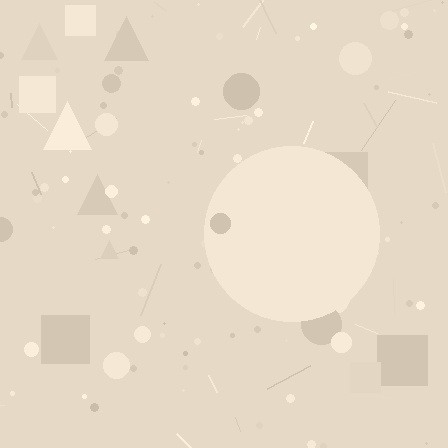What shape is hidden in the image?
A circle is hidden in the image.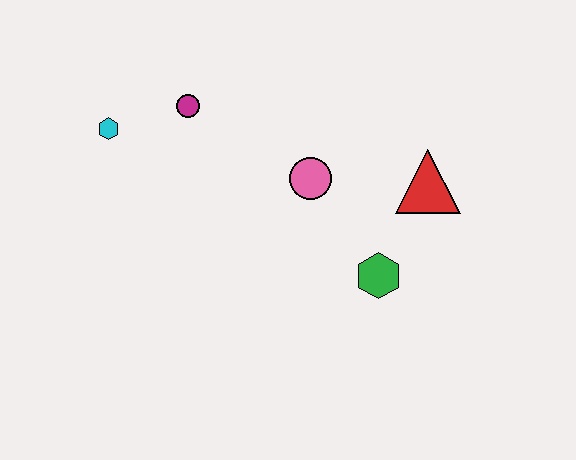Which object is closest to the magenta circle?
The cyan hexagon is closest to the magenta circle.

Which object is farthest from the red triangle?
The cyan hexagon is farthest from the red triangle.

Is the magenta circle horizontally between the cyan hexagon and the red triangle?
Yes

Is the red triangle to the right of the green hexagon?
Yes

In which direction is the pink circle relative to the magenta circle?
The pink circle is to the right of the magenta circle.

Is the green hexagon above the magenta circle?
No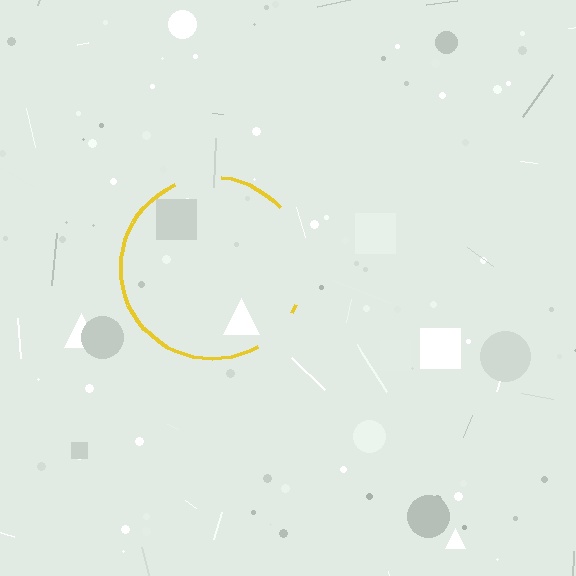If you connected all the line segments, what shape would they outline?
They would outline a circle.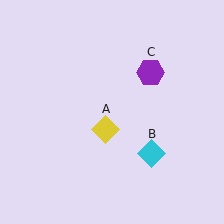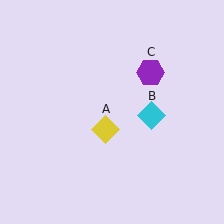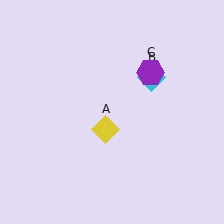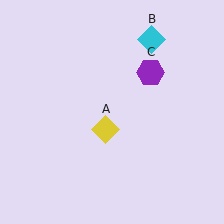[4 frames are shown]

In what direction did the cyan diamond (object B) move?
The cyan diamond (object B) moved up.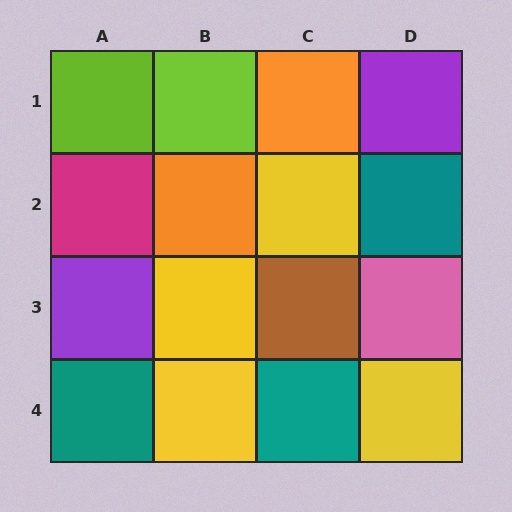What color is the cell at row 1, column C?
Orange.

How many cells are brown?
1 cell is brown.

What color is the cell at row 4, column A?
Teal.